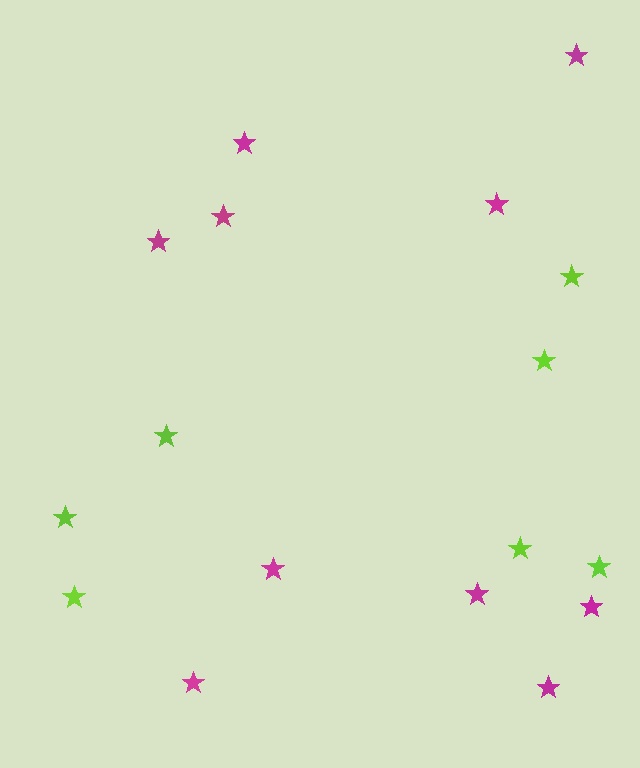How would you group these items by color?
There are 2 groups: one group of magenta stars (10) and one group of lime stars (7).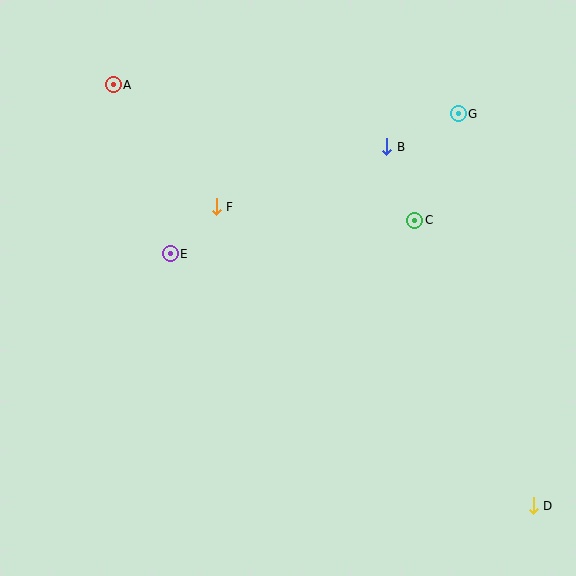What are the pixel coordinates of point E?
Point E is at (170, 254).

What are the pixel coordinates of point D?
Point D is at (533, 506).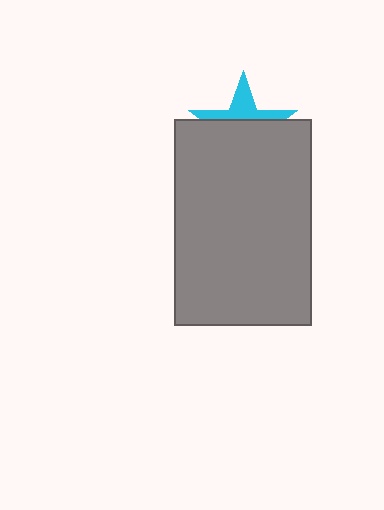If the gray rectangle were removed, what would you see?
You would see the complete cyan star.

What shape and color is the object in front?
The object in front is a gray rectangle.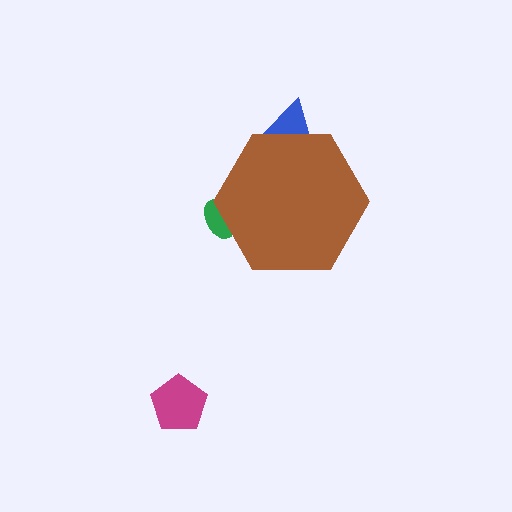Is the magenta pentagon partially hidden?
No, the magenta pentagon is fully visible.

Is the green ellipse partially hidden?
Yes, the green ellipse is partially hidden behind the brown hexagon.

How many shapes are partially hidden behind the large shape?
2 shapes are partially hidden.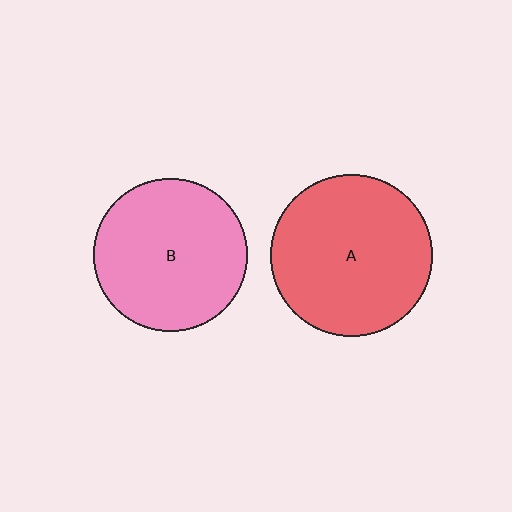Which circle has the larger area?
Circle A (red).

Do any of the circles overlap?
No, none of the circles overlap.